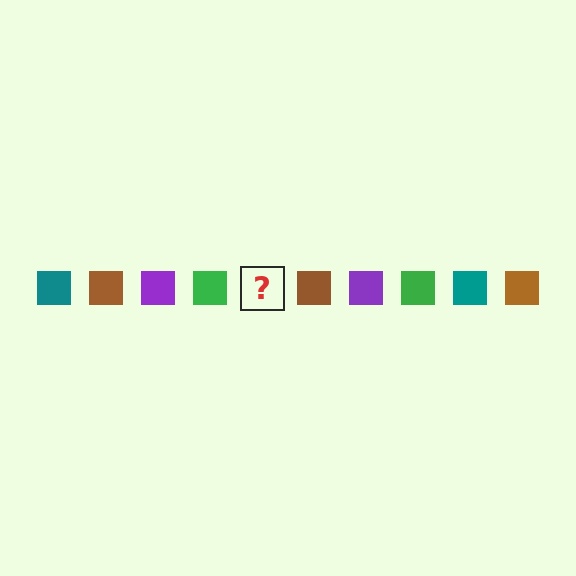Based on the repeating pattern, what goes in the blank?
The blank should be a teal square.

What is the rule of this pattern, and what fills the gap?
The rule is that the pattern cycles through teal, brown, purple, green squares. The gap should be filled with a teal square.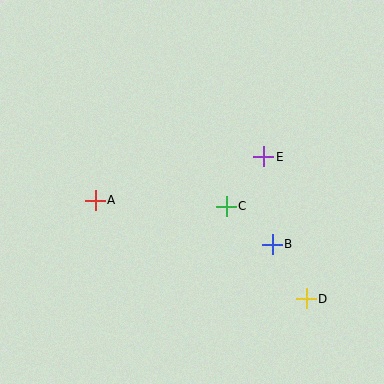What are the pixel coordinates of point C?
Point C is at (226, 207).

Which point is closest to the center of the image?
Point C at (226, 207) is closest to the center.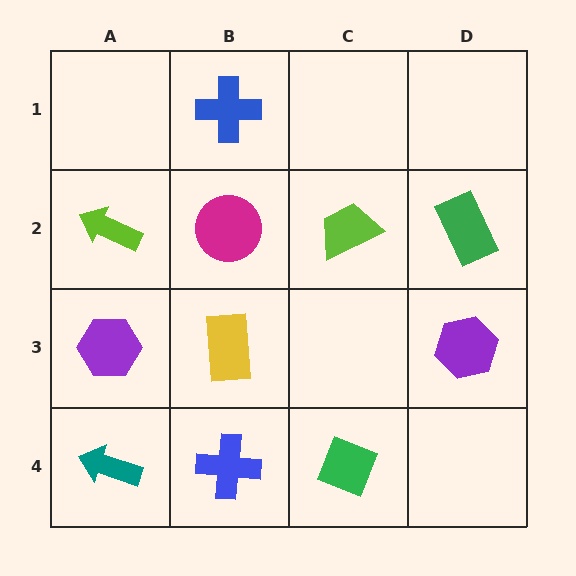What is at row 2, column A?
A lime arrow.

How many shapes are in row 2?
4 shapes.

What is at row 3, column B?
A yellow rectangle.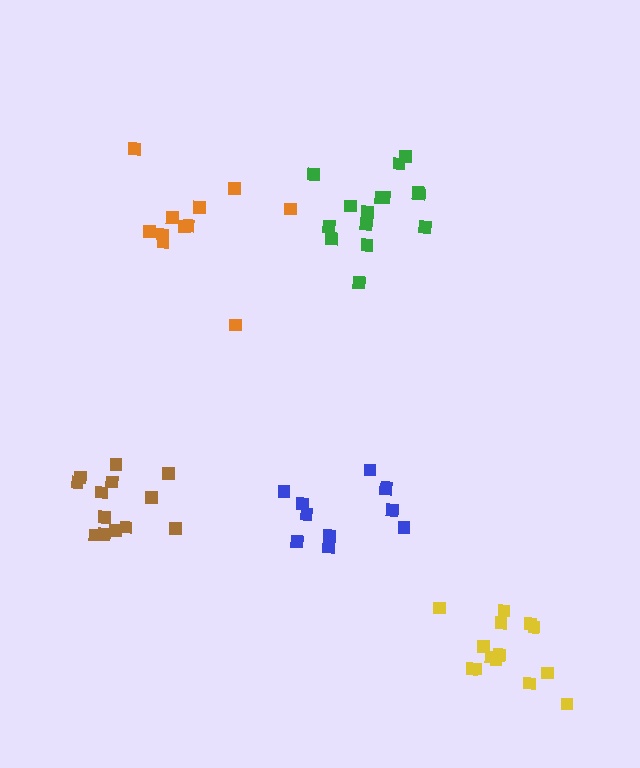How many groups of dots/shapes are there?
There are 5 groups.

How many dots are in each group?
Group 1: 11 dots, Group 2: 15 dots, Group 3: 11 dots, Group 4: 13 dots, Group 5: 14 dots (64 total).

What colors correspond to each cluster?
The clusters are colored: blue, green, orange, brown, yellow.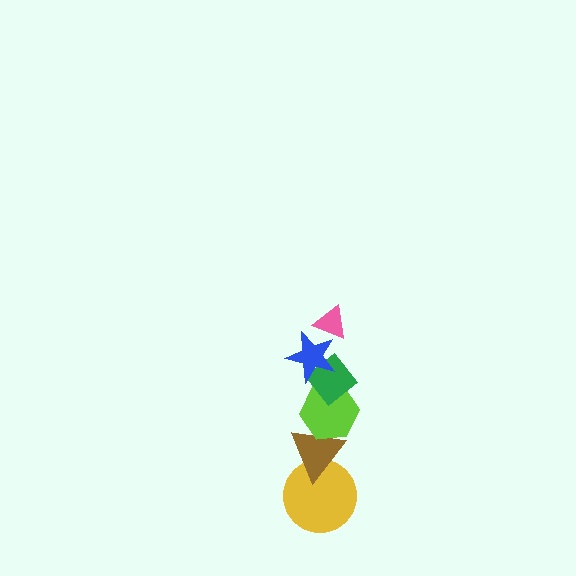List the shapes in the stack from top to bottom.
From top to bottom: the pink triangle, the blue star, the green diamond, the lime hexagon, the brown triangle, the yellow circle.